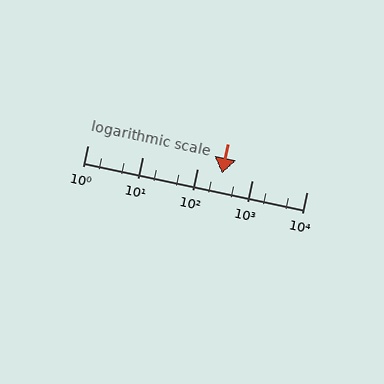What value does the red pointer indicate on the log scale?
The pointer indicates approximately 280.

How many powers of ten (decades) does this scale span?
The scale spans 4 decades, from 1 to 10000.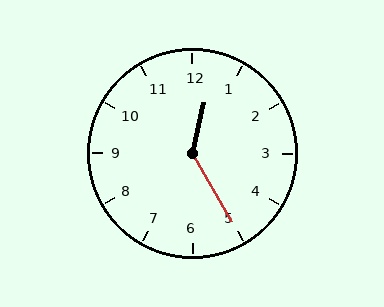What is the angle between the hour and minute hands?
Approximately 138 degrees.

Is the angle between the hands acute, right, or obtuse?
It is obtuse.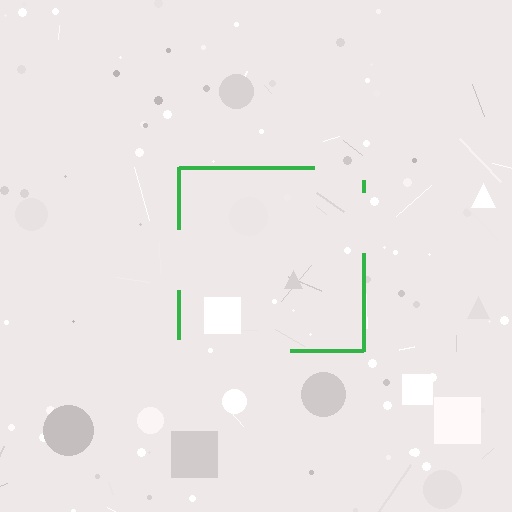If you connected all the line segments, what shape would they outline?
They would outline a square.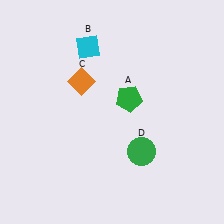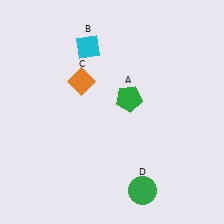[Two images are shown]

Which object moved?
The green circle (D) moved down.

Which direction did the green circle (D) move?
The green circle (D) moved down.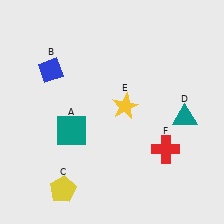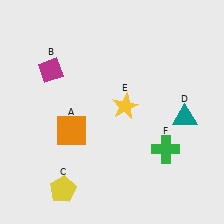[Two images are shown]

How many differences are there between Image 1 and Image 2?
There are 3 differences between the two images.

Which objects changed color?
A changed from teal to orange. B changed from blue to magenta. F changed from red to green.